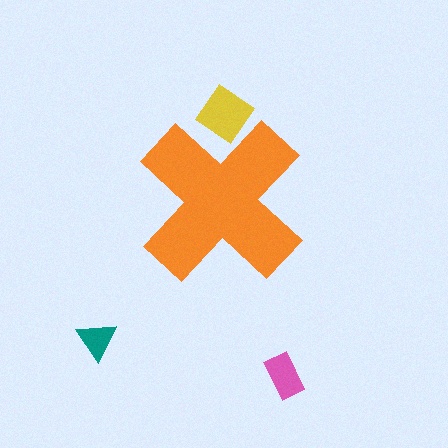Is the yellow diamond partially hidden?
Yes, the yellow diamond is partially hidden behind the orange cross.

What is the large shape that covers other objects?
An orange cross.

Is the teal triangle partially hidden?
No, the teal triangle is fully visible.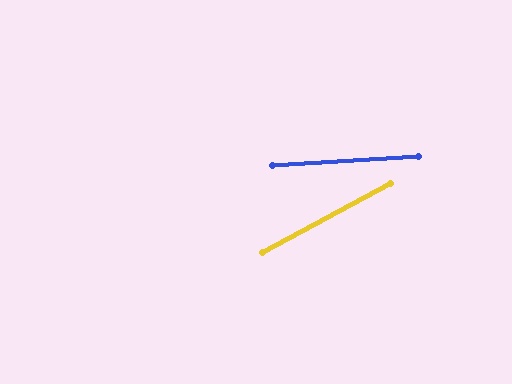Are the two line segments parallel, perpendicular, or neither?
Neither parallel nor perpendicular — they differ by about 25°.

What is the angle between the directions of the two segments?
Approximately 25 degrees.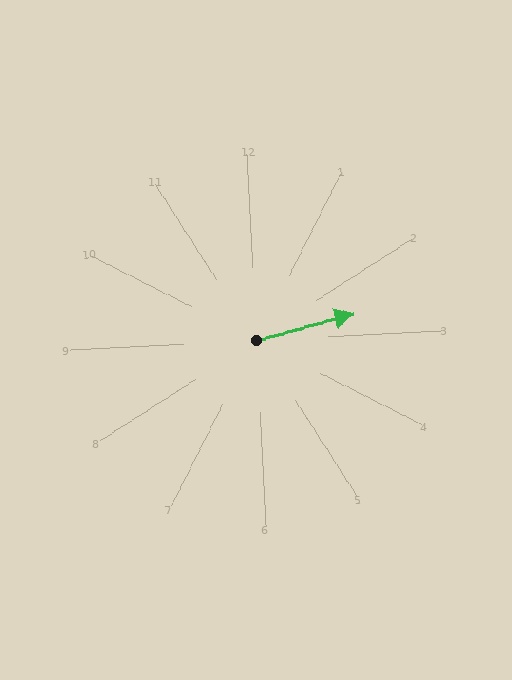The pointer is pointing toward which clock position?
Roughly 3 o'clock.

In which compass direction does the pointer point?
East.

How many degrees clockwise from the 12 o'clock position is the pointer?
Approximately 78 degrees.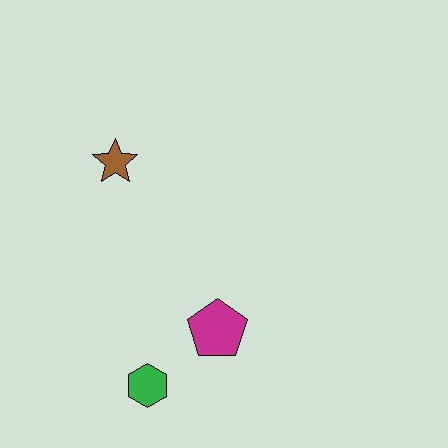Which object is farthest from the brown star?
The green hexagon is farthest from the brown star.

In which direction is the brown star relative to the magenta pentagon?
The brown star is above the magenta pentagon.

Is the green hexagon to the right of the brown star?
Yes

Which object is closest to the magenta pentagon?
The green hexagon is closest to the magenta pentagon.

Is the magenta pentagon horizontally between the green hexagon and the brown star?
No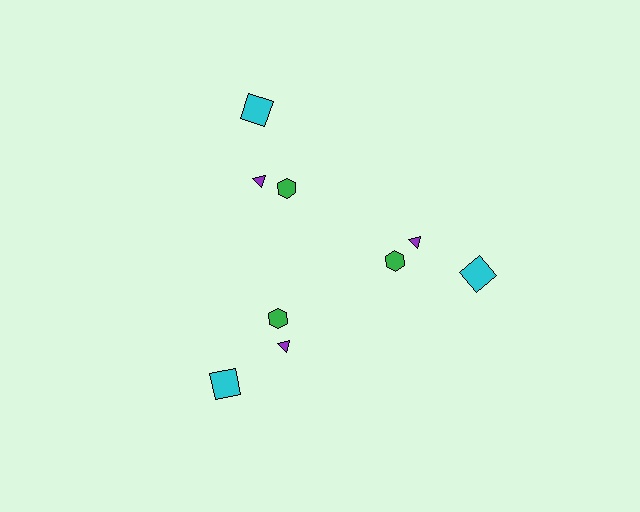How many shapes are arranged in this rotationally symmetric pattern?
There are 9 shapes, arranged in 3 groups of 3.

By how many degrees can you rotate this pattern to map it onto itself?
The pattern maps onto itself every 120 degrees of rotation.